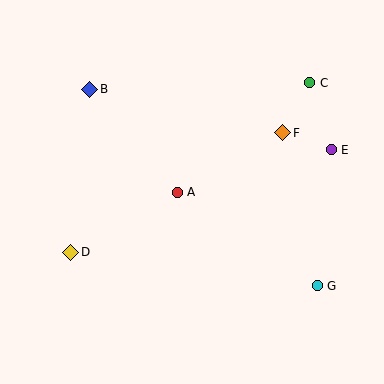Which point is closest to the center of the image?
Point A at (177, 192) is closest to the center.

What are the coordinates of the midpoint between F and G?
The midpoint between F and G is at (300, 209).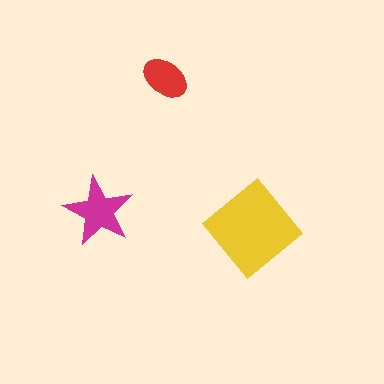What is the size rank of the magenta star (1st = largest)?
2nd.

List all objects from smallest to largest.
The red ellipse, the magenta star, the yellow diamond.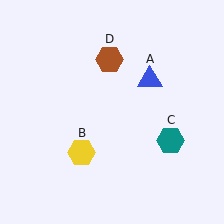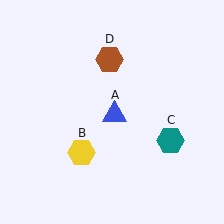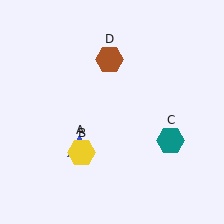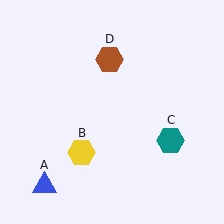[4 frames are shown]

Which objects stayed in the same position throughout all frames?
Yellow hexagon (object B) and teal hexagon (object C) and brown hexagon (object D) remained stationary.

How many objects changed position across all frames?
1 object changed position: blue triangle (object A).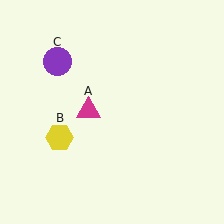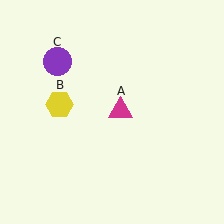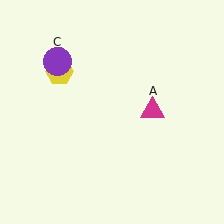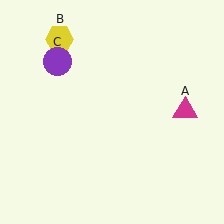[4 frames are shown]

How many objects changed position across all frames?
2 objects changed position: magenta triangle (object A), yellow hexagon (object B).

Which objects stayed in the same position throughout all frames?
Purple circle (object C) remained stationary.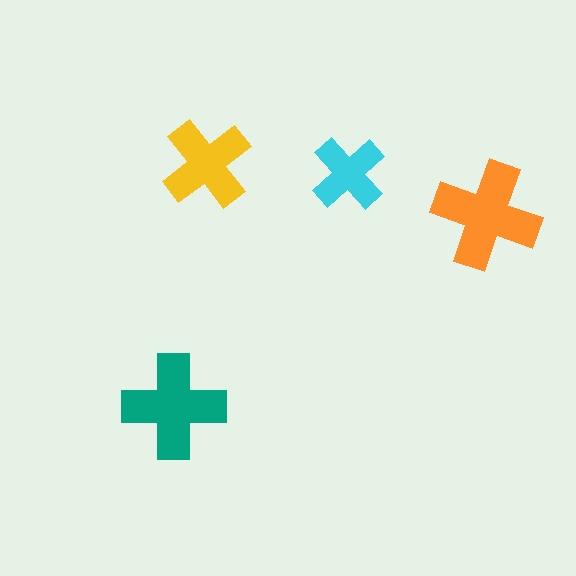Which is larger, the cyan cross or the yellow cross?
The yellow one.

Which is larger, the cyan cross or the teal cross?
The teal one.